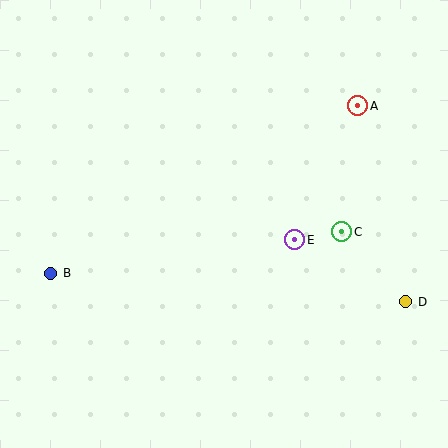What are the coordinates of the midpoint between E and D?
The midpoint between E and D is at (350, 271).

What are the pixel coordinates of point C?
Point C is at (342, 232).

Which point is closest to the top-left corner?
Point B is closest to the top-left corner.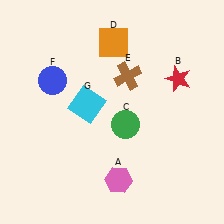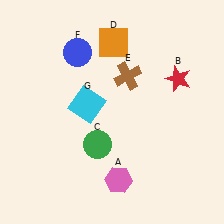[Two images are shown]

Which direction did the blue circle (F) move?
The blue circle (F) moved up.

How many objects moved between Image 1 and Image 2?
2 objects moved between the two images.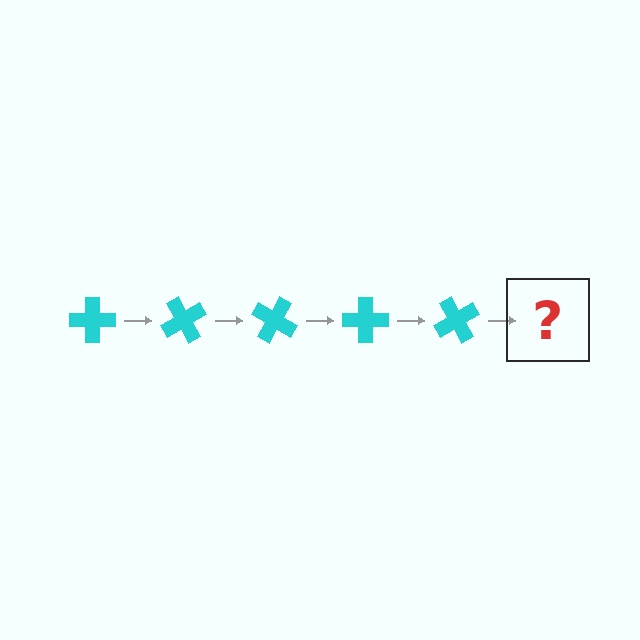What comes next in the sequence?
The next element should be a cyan cross rotated 300 degrees.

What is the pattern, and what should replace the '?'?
The pattern is that the cross rotates 60 degrees each step. The '?' should be a cyan cross rotated 300 degrees.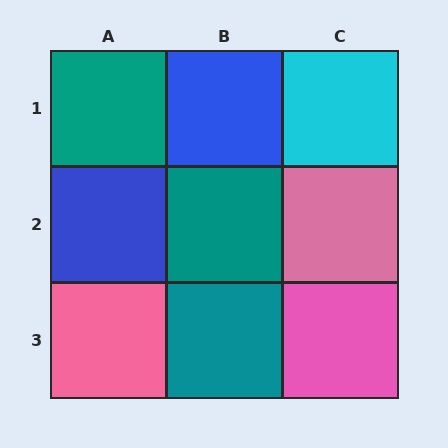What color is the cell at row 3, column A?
Pink.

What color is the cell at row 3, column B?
Teal.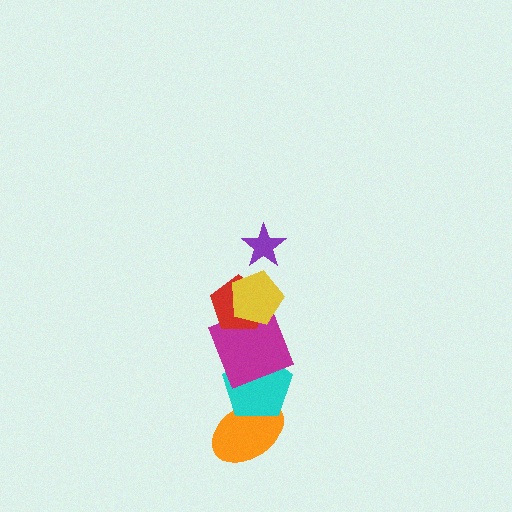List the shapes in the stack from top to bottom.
From top to bottom: the purple star, the yellow pentagon, the red pentagon, the magenta square, the cyan pentagon, the orange ellipse.